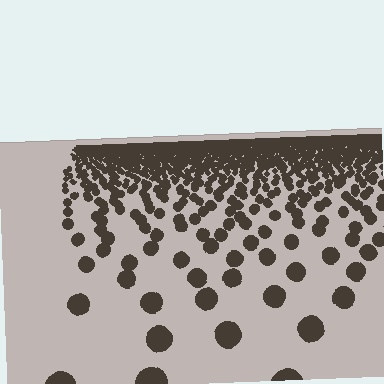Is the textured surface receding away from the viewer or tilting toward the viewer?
The surface is receding away from the viewer. Texture elements get smaller and denser toward the top.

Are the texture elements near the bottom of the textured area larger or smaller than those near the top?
Larger. Near the bottom, elements are closer to the viewer and appear at a bigger on-screen size.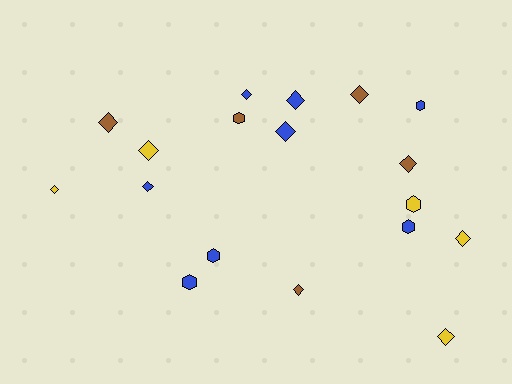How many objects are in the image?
There are 18 objects.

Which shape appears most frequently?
Diamond, with 12 objects.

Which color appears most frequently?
Blue, with 8 objects.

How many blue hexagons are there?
There are 4 blue hexagons.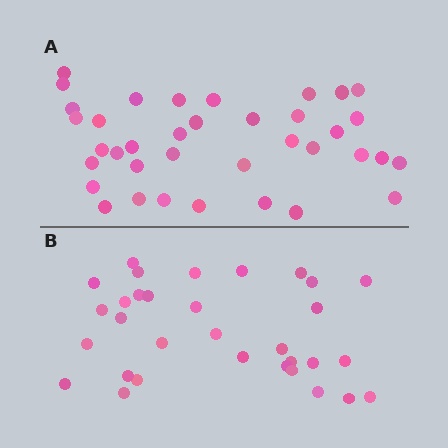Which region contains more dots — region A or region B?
Region A (the top region) has more dots.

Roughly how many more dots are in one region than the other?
Region A has about 5 more dots than region B.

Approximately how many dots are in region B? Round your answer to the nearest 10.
About 30 dots. (The exact count is 32, which rounds to 30.)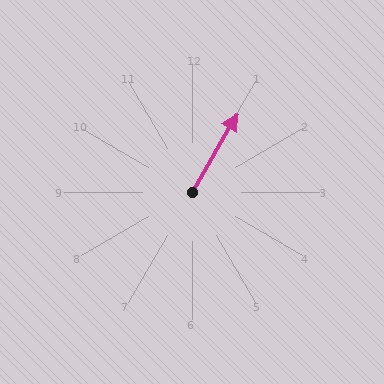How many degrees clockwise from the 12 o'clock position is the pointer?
Approximately 30 degrees.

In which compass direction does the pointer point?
Northeast.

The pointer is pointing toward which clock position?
Roughly 1 o'clock.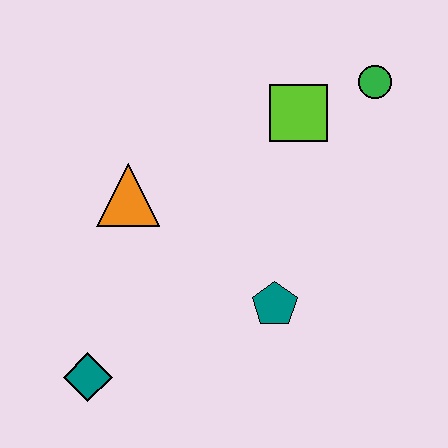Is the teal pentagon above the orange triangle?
No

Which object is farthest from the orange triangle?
The green circle is farthest from the orange triangle.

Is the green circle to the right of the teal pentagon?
Yes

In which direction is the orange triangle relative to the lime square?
The orange triangle is to the left of the lime square.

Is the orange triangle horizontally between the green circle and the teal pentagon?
No